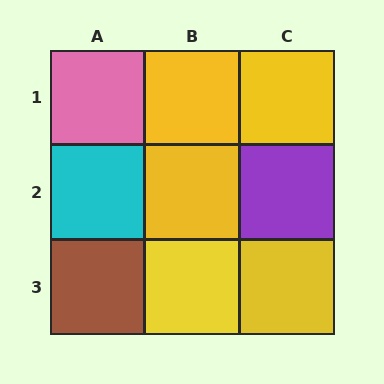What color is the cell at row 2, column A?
Cyan.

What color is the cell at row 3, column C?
Yellow.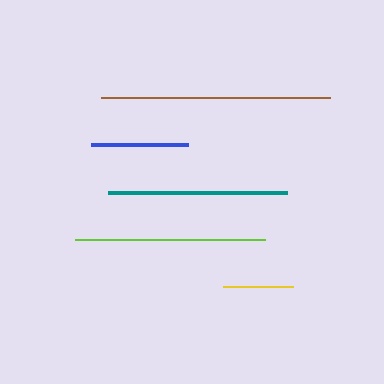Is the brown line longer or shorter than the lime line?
The brown line is longer than the lime line.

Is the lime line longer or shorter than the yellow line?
The lime line is longer than the yellow line.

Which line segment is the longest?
The brown line is the longest at approximately 229 pixels.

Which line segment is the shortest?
The yellow line is the shortest at approximately 70 pixels.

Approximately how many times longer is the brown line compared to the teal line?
The brown line is approximately 1.3 times the length of the teal line.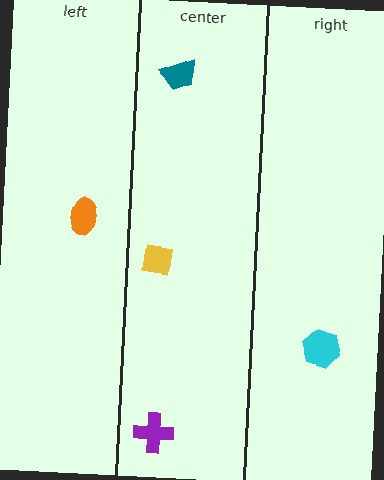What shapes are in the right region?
The cyan hexagon.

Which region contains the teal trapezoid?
The center region.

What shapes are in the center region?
The teal trapezoid, the purple cross, the yellow square.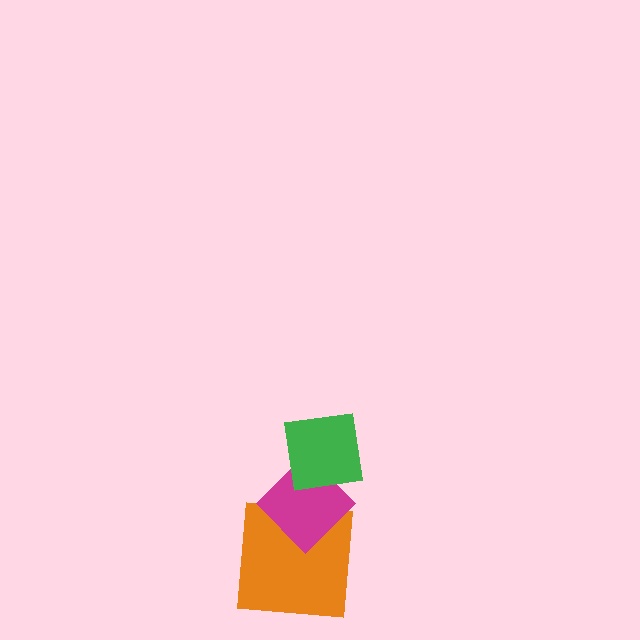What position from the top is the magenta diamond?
The magenta diamond is 2nd from the top.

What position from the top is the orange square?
The orange square is 3rd from the top.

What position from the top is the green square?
The green square is 1st from the top.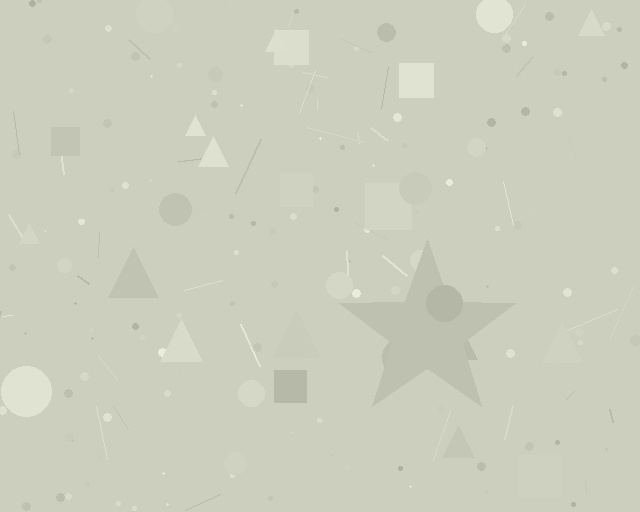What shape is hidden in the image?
A star is hidden in the image.